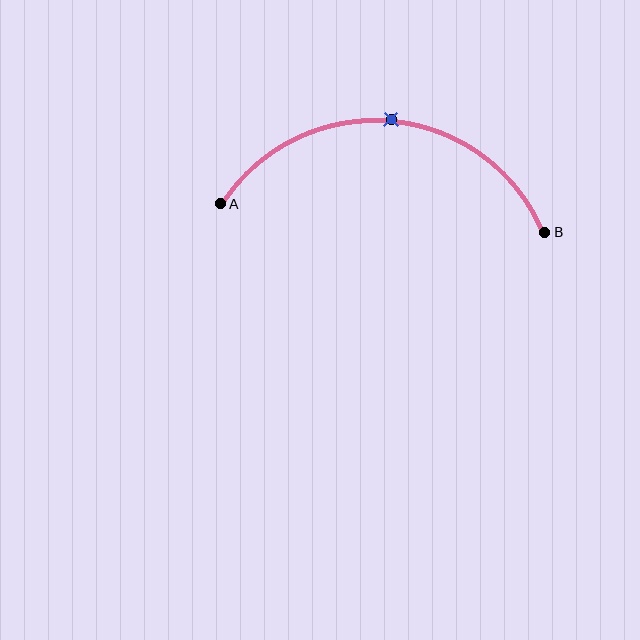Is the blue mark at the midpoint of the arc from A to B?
Yes. The blue mark lies on the arc at equal arc-length from both A and B — it is the arc midpoint.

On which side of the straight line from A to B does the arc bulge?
The arc bulges above the straight line connecting A and B.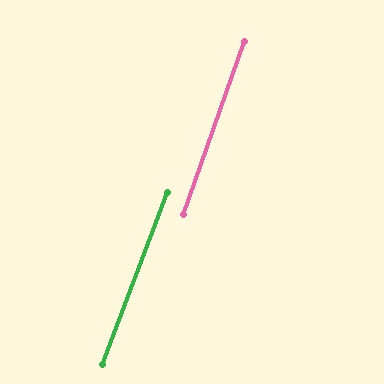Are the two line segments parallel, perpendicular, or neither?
Parallel — their directions differ by only 0.9°.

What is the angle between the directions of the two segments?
Approximately 1 degree.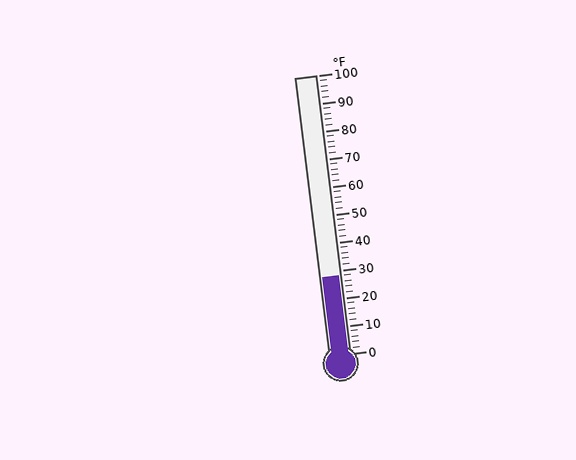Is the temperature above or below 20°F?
The temperature is above 20°F.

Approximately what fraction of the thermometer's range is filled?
The thermometer is filled to approximately 30% of its range.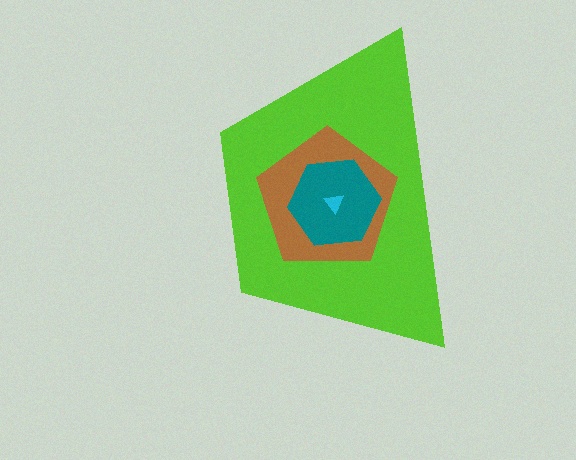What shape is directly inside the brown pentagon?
The teal hexagon.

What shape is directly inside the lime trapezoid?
The brown pentagon.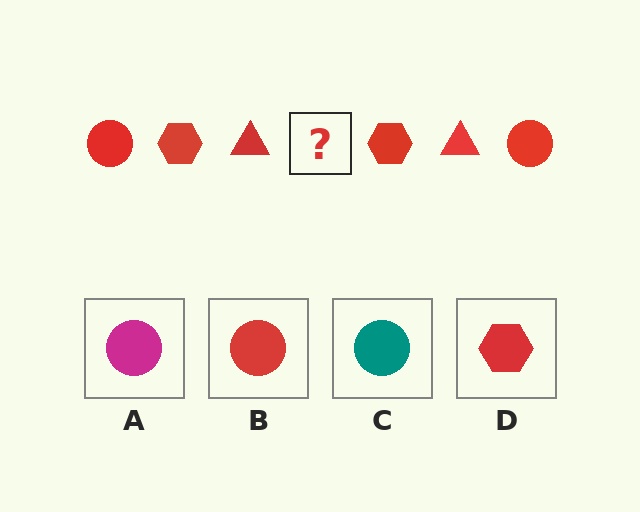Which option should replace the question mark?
Option B.